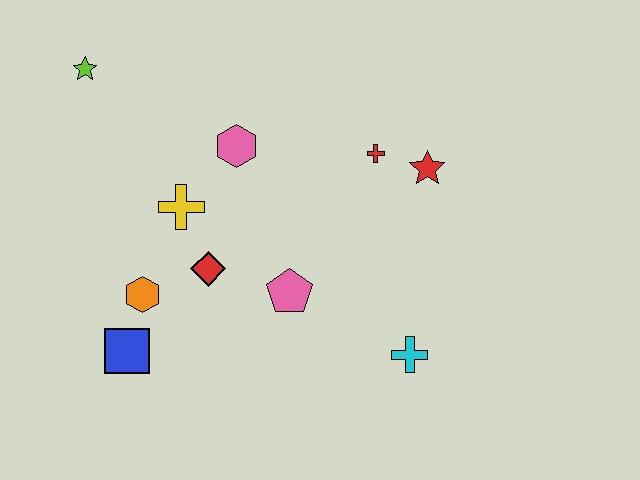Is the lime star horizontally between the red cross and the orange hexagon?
No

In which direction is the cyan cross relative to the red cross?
The cyan cross is below the red cross.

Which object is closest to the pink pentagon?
The red diamond is closest to the pink pentagon.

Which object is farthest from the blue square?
The red star is farthest from the blue square.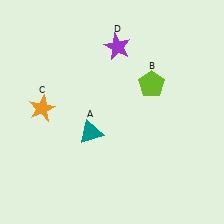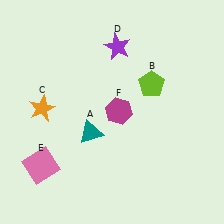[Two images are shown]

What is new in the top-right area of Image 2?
A magenta hexagon (F) was added in the top-right area of Image 2.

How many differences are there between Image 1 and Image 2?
There are 2 differences between the two images.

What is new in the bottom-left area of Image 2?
A pink square (E) was added in the bottom-left area of Image 2.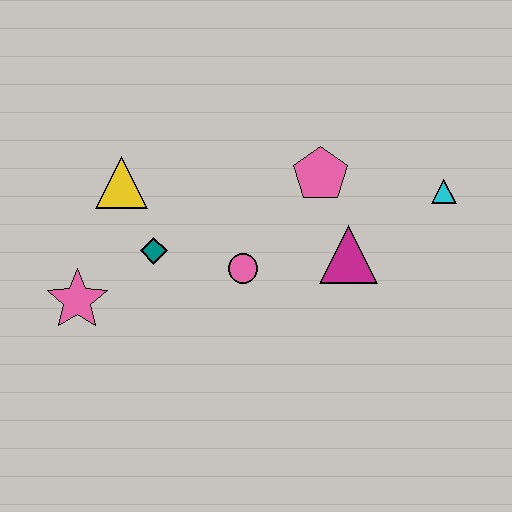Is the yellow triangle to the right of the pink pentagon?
No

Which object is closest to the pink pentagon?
The magenta triangle is closest to the pink pentagon.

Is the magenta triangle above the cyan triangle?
No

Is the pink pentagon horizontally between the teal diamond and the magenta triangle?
Yes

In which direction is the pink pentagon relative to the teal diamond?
The pink pentagon is to the right of the teal diamond.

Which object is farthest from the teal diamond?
The cyan triangle is farthest from the teal diamond.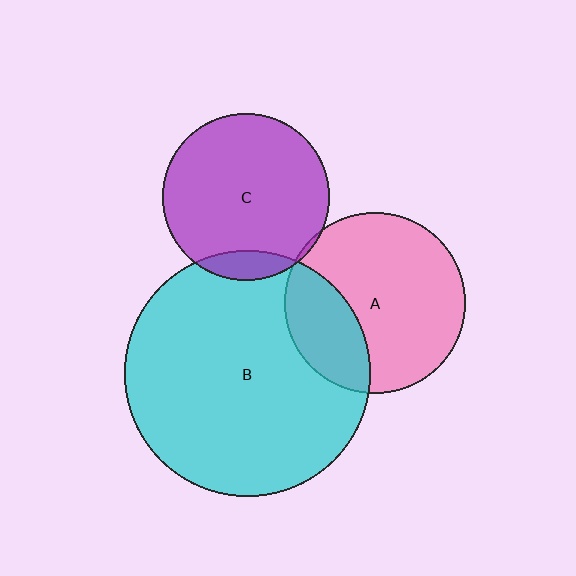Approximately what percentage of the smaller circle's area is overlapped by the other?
Approximately 5%.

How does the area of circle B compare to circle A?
Approximately 1.8 times.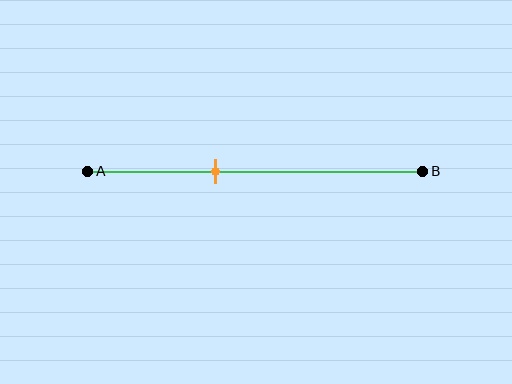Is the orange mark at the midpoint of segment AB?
No, the mark is at about 40% from A, not at the 50% midpoint.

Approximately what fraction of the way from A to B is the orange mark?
The orange mark is approximately 40% of the way from A to B.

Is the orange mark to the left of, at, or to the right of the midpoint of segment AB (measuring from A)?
The orange mark is to the left of the midpoint of segment AB.